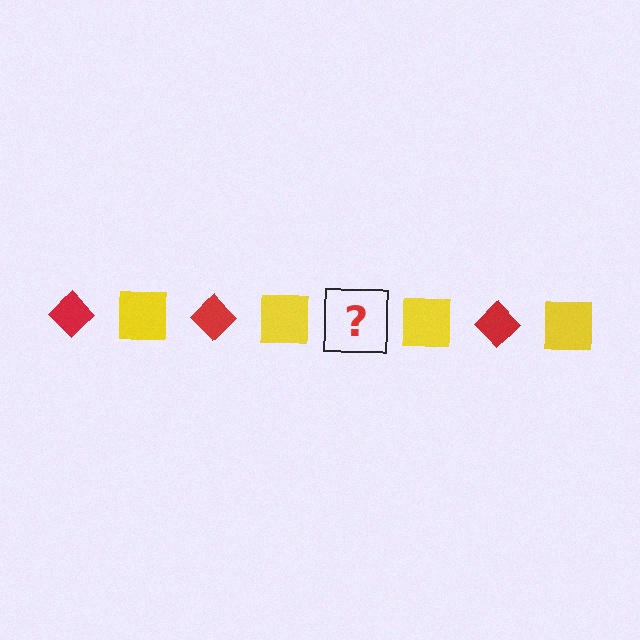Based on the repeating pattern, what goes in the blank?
The blank should be a red diamond.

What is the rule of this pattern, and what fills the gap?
The rule is that the pattern alternates between red diamond and yellow square. The gap should be filled with a red diamond.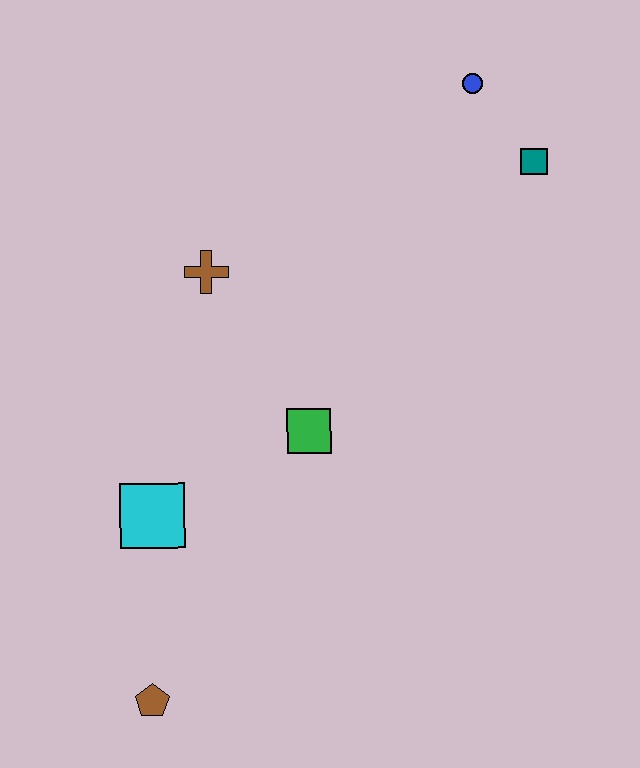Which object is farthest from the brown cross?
The brown pentagon is farthest from the brown cross.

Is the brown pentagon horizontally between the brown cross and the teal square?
No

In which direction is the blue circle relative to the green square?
The blue circle is above the green square.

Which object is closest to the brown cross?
The green square is closest to the brown cross.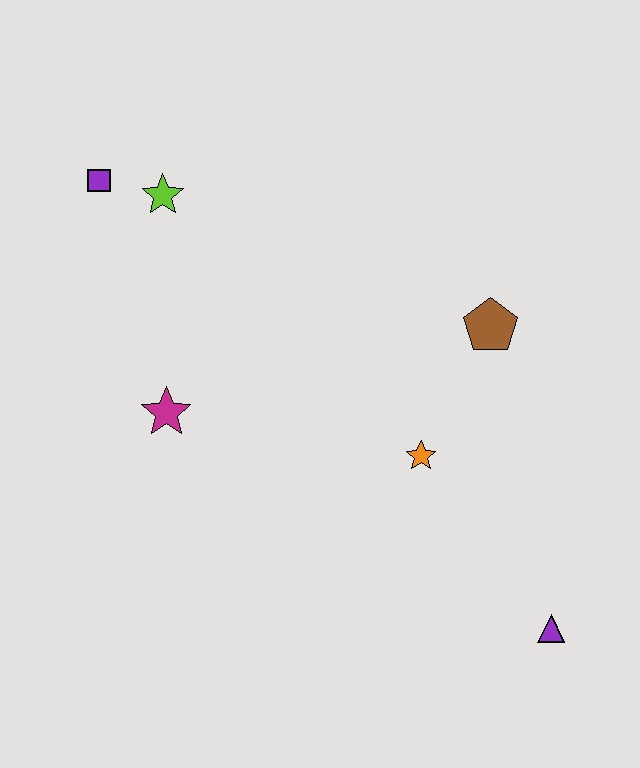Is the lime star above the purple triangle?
Yes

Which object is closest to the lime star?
The purple square is closest to the lime star.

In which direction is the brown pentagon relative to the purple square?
The brown pentagon is to the right of the purple square.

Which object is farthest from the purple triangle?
The purple square is farthest from the purple triangle.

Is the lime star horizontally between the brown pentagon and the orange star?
No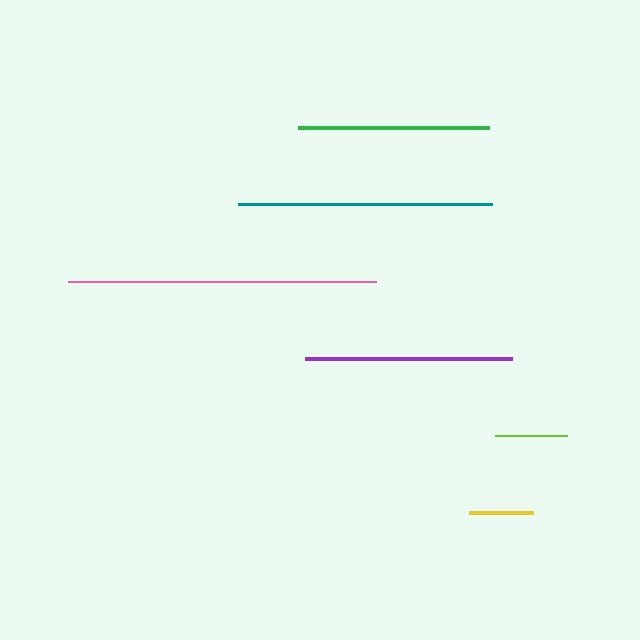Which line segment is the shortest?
The yellow line is the shortest at approximately 64 pixels.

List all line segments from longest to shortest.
From longest to shortest: pink, teal, purple, green, lime, yellow.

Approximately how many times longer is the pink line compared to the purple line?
The pink line is approximately 1.5 times the length of the purple line.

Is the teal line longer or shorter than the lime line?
The teal line is longer than the lime line.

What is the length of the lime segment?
The lime segment is approximately 72 pixels long.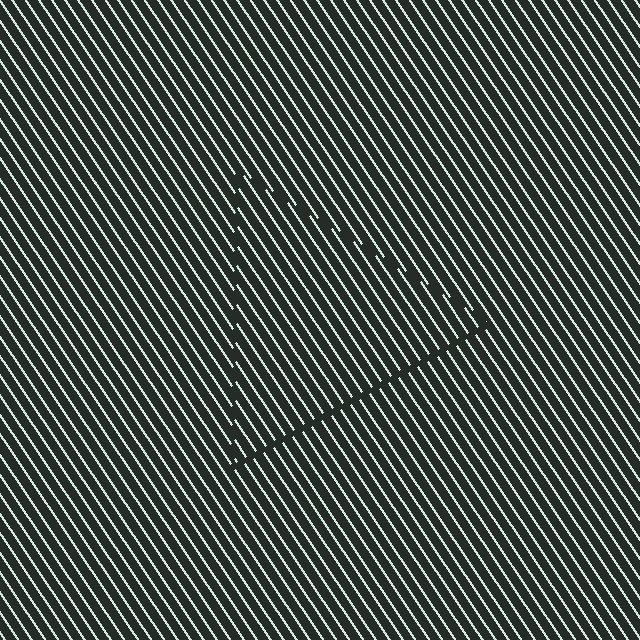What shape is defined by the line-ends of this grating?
An illusory triangle. The interior of the shape contains the same grating, shifted by half a period — the contour is defined by the phase discontinuity where line-ends from the inner and outer gratings abut.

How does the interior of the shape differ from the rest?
The interior of the shape contains the same grating, shifted by half a period — the contour is defined by the phase discontinuity where line-ends from the inner and outer gratings abut.